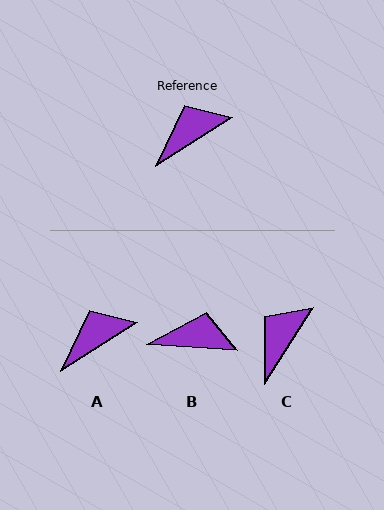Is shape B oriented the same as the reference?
No, it is off by about 36 degrees.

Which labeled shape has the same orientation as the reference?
A.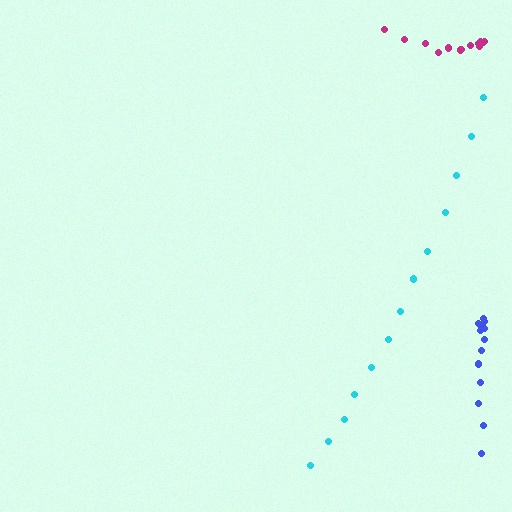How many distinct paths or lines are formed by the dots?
There are 3 distinct paths.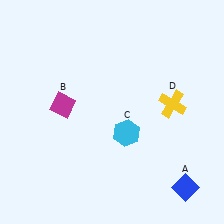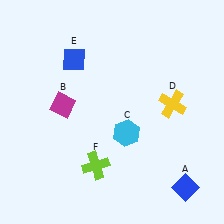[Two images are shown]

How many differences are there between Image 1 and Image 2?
There are 2 differences between the two images.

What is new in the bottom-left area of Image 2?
A lime cross (F) was added in the bottom-left area of Image 2.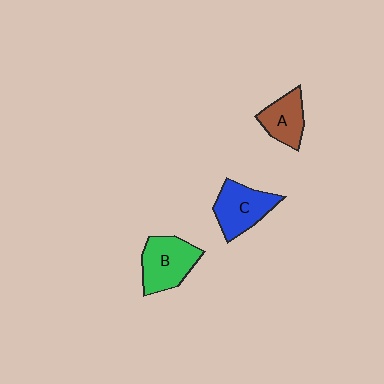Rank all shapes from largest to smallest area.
From largest to smallest: B (green), C (blue), A (brown).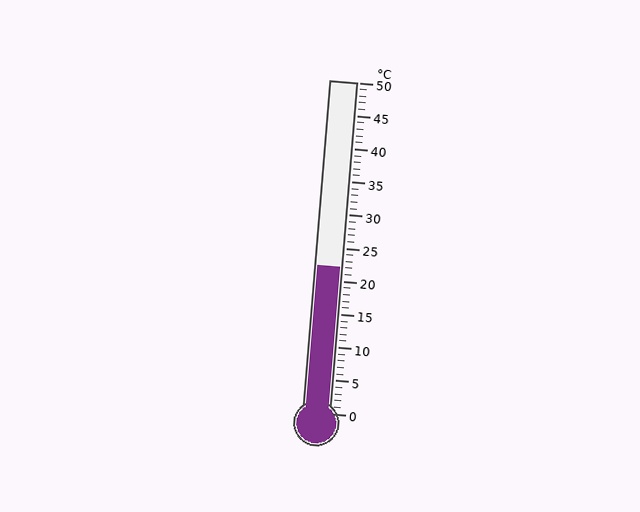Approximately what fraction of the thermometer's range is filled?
The thermometer is filled to approximately 45% of its range.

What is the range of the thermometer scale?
The thermometer scale ranges from 0°C to 50°C.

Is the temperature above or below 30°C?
The temperature is below 30°C.